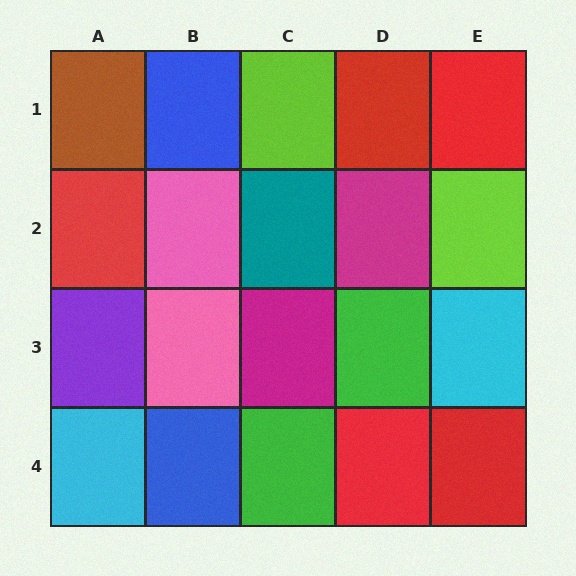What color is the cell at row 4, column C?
Green.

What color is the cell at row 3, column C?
Magenta.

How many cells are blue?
2 cells are blue.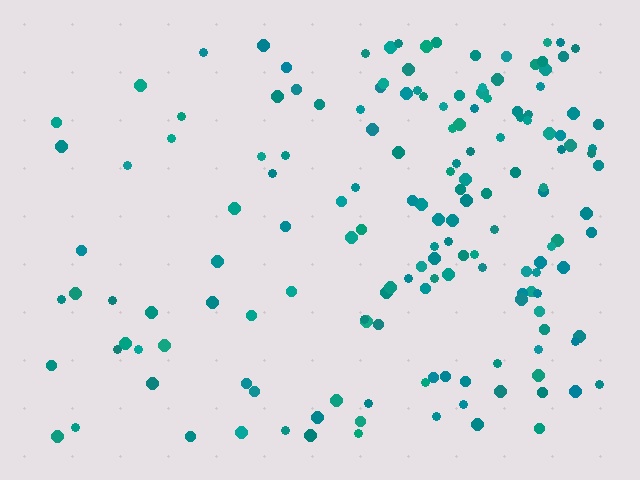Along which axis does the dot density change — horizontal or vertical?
Horizontal.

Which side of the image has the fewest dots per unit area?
The left.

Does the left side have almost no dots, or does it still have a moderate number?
Still a moderate number, just noticeably fewer than the right.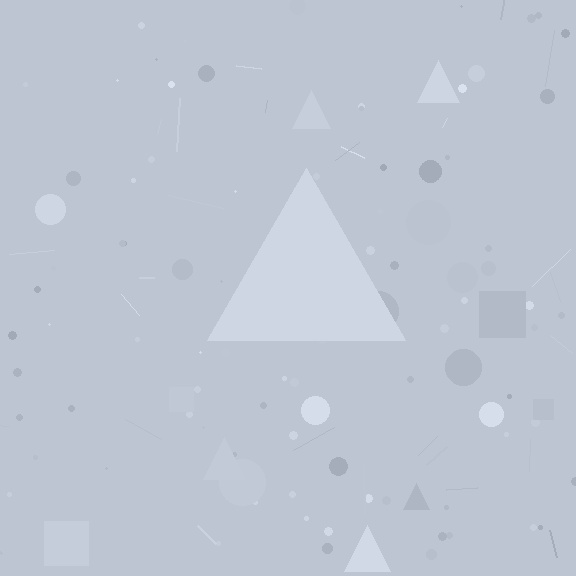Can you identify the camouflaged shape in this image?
The camouflaged shape is a triangle.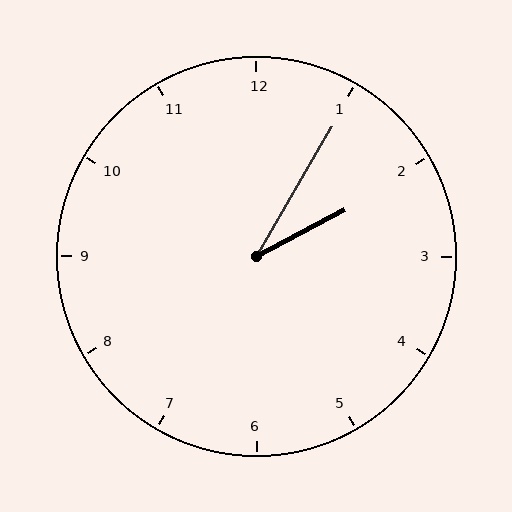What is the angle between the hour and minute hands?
Approximately 32 degrees.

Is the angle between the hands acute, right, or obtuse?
It is acute.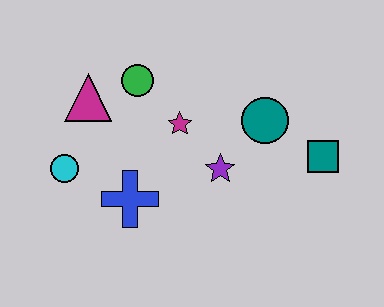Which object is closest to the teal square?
The teal circle is closest to the teal square.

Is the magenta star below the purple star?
No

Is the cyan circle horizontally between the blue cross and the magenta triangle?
No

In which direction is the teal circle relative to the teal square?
The teal circle is to the left of the teal square.